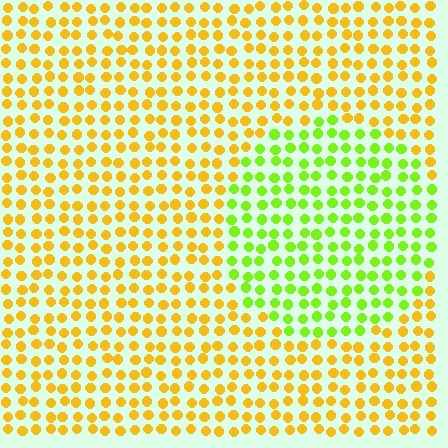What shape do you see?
I see a circle.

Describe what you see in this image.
The image is filled with small yellow elements in a uniform arrangement. A circle-shaped region is visible where the elements are tinted to a slightly different hue, forming a subtle color boundary.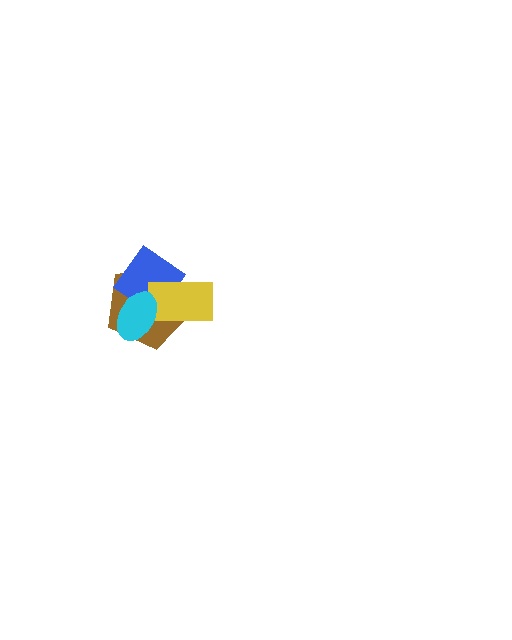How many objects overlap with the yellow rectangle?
3 objects overlap with the yellow rectangle.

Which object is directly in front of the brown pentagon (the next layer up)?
The blue diamond is directly in front of the brown pentagon.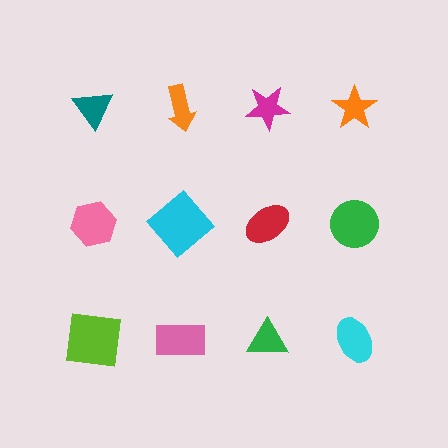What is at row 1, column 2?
An orange arrow.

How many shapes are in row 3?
4 shapes.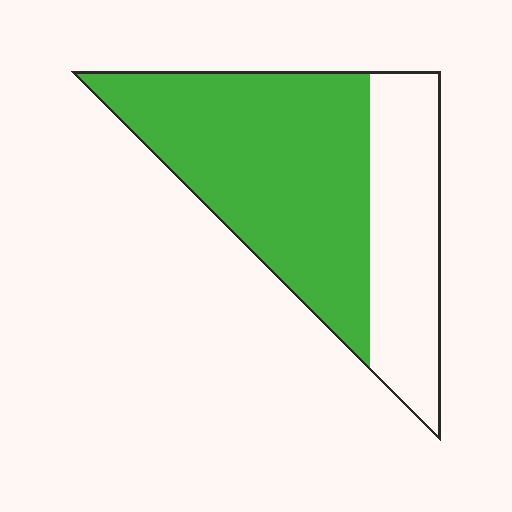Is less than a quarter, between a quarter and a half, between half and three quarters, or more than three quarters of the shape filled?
Between half and three quarters.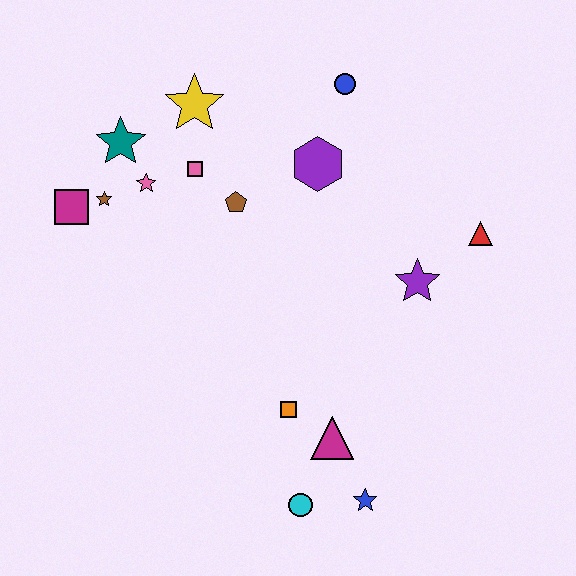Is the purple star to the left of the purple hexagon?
No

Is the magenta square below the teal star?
Yes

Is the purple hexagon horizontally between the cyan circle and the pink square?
No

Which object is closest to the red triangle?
The purple star is closest to the red triangle.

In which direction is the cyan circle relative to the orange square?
The cyan circle is below the orange square.